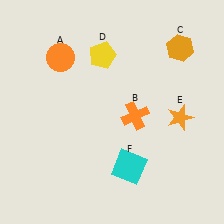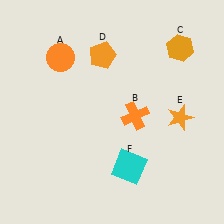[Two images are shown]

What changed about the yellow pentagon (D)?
In Image 1, D is yellow. In Image 2, it changed to orange.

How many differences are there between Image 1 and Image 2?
There is 1 difference between the two images.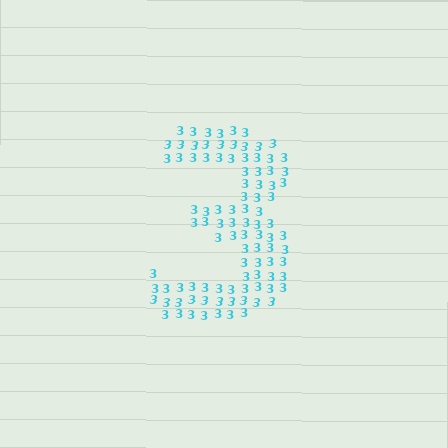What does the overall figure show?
The overall figure shows the digit 3.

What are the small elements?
The small elements are digit 3's.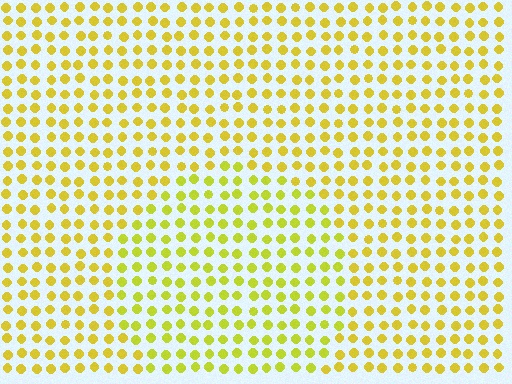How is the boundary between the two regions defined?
The boundary is defined purely by a slight shift in hue (about 16 degrees). Spacing, size, and orientation are identical on both sides.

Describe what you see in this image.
The image is filled with small yellow elements in a uniform arrangement. A circle-shaped region is visible where the elements are tinted to a slightly different hue, forming a subtle color boundary.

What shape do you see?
I see a circle.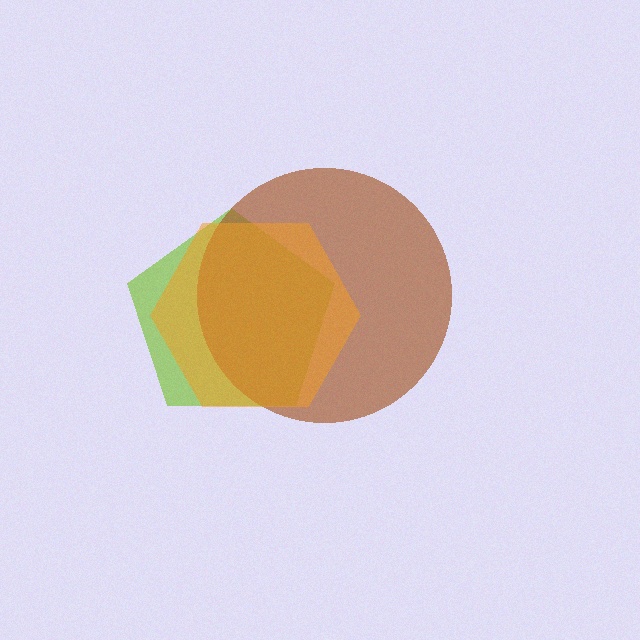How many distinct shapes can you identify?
There are 3 distinct shapes: a lime pentagon, a brown circle, an orange hexagon.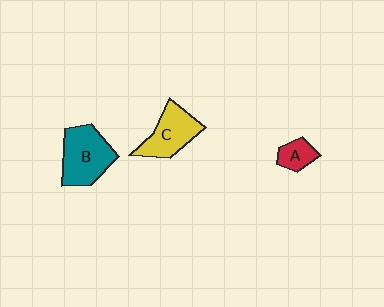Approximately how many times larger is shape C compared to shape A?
Approximately 2.2 times.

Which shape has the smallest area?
Shape A (red).